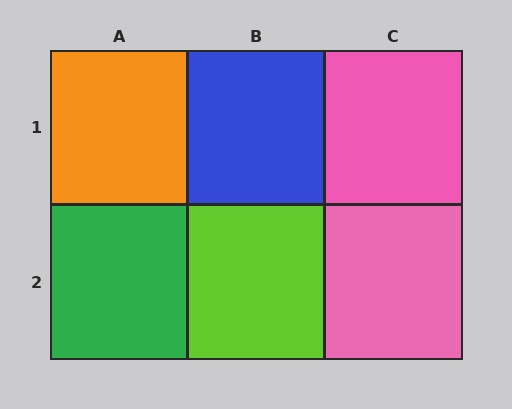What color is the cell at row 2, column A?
Green.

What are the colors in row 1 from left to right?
Orange, blue, pink.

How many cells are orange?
1 cell is orange.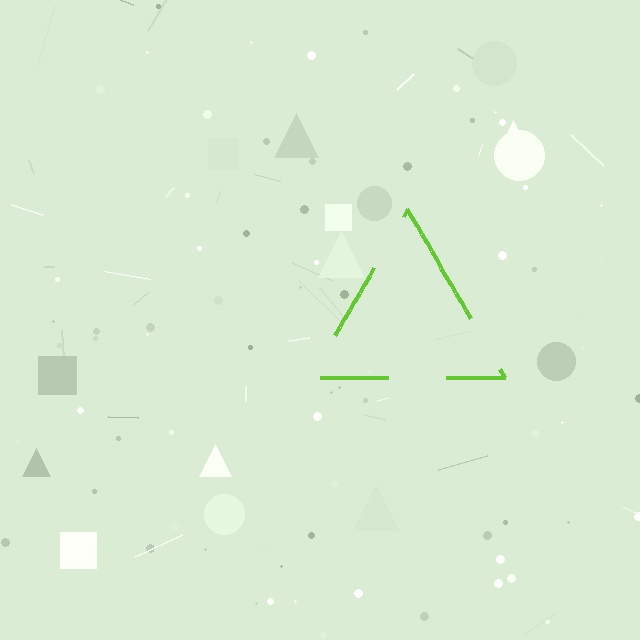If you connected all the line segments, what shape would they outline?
They would outline a triangle.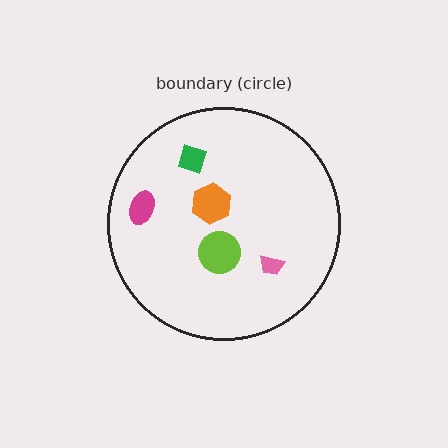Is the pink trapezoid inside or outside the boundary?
Inside.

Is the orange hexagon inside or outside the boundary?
Inside.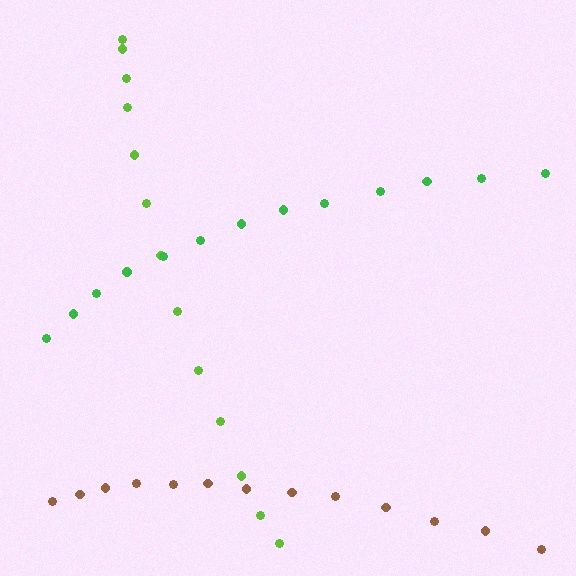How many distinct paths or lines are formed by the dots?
There are 3 distinct paths.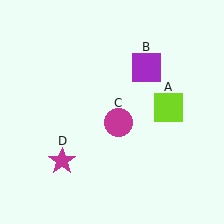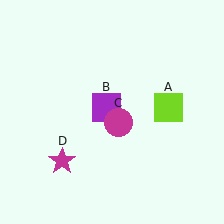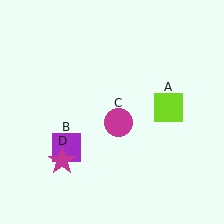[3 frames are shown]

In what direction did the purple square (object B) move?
The purple square (object B) moved down and to the left.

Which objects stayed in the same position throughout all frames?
Lime square (object A) and magenta circle (object C) and magenta star (object D) remained stationary.